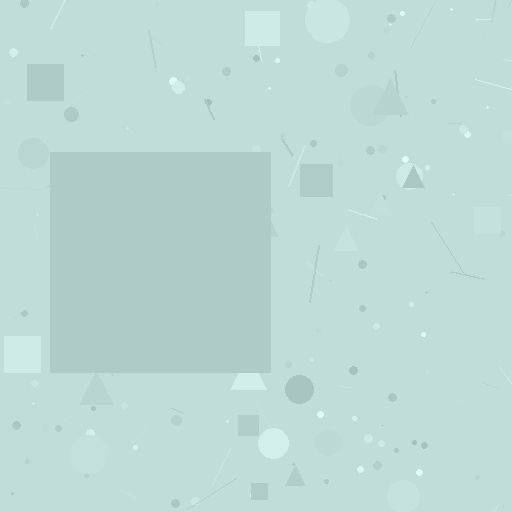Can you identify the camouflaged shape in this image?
The camouflaged shape is a square.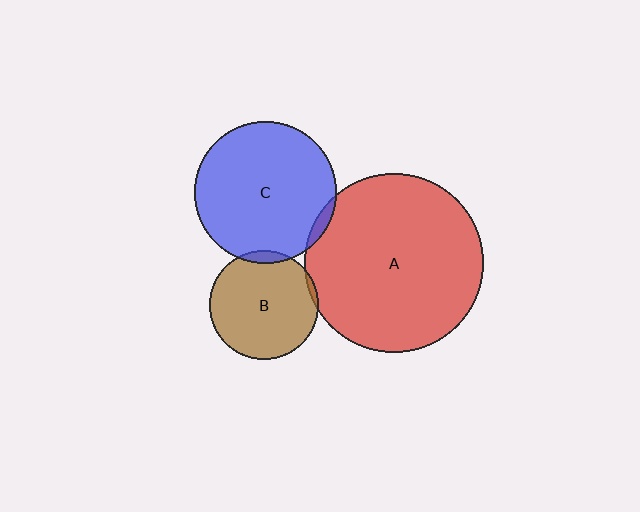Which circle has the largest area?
Circle A (red).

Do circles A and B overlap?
Yes.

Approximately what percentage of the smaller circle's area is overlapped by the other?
Approximately 5%.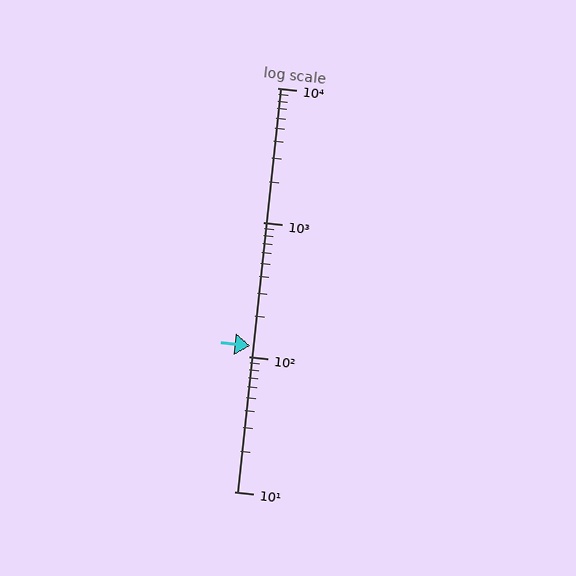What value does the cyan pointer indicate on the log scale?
The pointer indicates approximately 120.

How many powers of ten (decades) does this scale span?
The scale spans 3 decades, from 10 to 10000.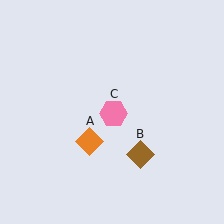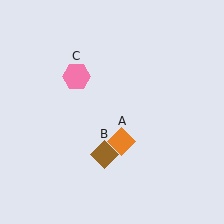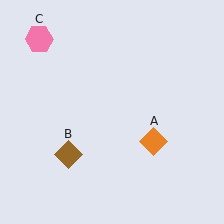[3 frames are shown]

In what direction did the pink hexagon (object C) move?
The pink hexagon (object C) moved up and to the left.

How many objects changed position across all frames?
3 objects changed position: orange diamond (object A), brown diamond (object B), pink hexagon (object C).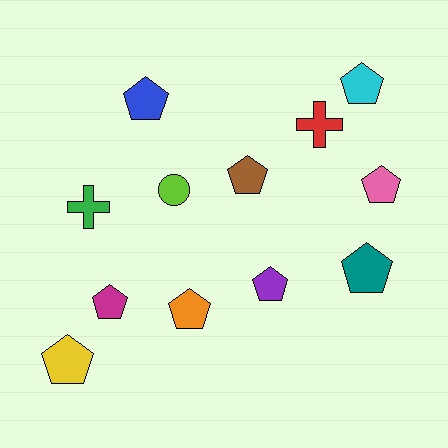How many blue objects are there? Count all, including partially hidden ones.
There is 1 blue object.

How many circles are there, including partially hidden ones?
There is 1 circle.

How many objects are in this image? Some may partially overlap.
There are 12 objects.